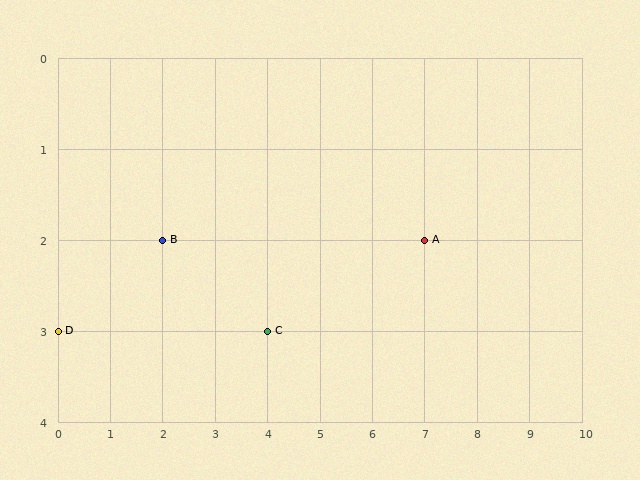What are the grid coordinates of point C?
Point C is at grid coordinates (4, 3).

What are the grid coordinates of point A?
Point A is at grid coordinates (7, 2).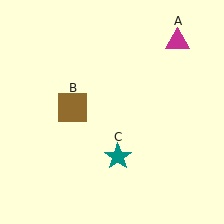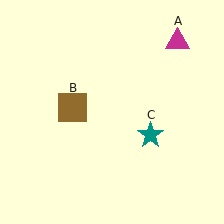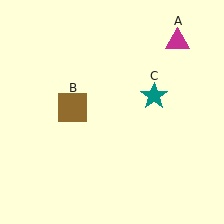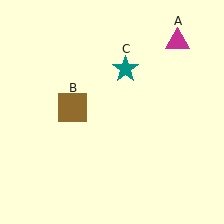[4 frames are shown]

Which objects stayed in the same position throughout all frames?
Magenta triangle (object A) and brown square (object B) remained stationary.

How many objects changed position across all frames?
1 object changed position: teal star (object C).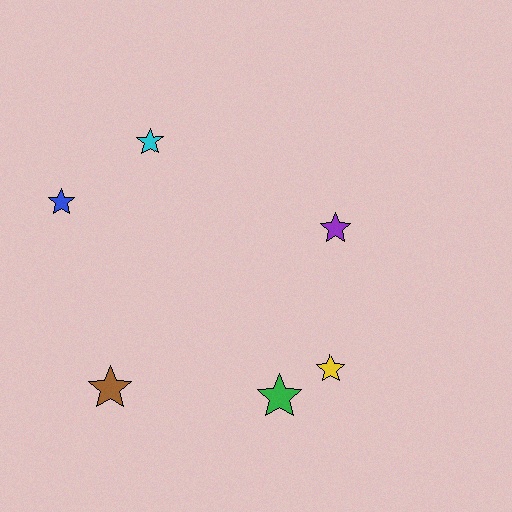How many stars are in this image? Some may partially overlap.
There are 6 stars.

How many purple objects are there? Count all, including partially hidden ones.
There is 1 purple object.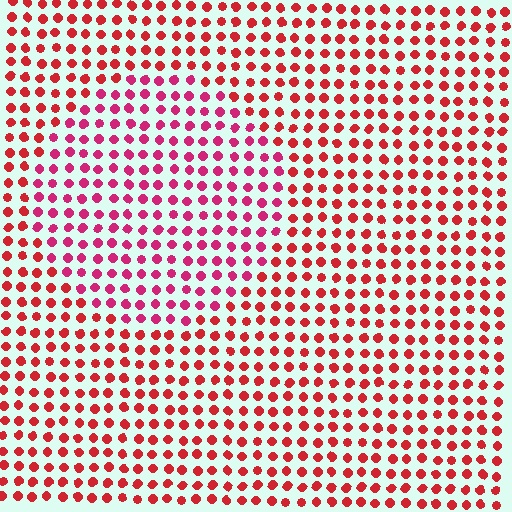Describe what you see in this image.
The image is filled with small red elements in a uniform arrangement. A circle-shaped region is visible where the elements are tinted to a slightly different hue, forming a subtle color boundary.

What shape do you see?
I see a circle.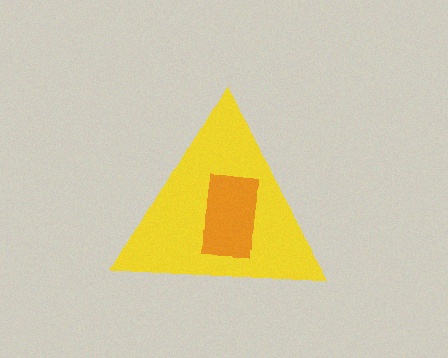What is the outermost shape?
The yellow triangle.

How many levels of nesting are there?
2.